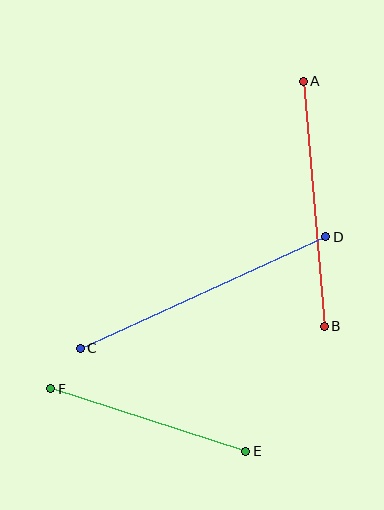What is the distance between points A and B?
The distance is approximately 246 pixels.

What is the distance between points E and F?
The distance is approximately 205 pixels.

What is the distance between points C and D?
The distance is approximately 269 pixels.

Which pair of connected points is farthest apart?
Points C and D are farthest apart.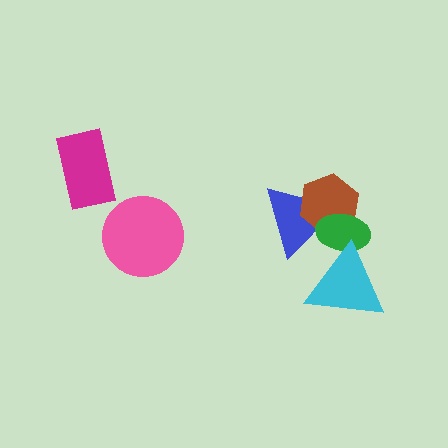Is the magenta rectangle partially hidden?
No, no other shape covers it.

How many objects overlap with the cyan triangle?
1 object overlaps with the cyan triangle.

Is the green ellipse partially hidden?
Yes, it is partially covered by another shape.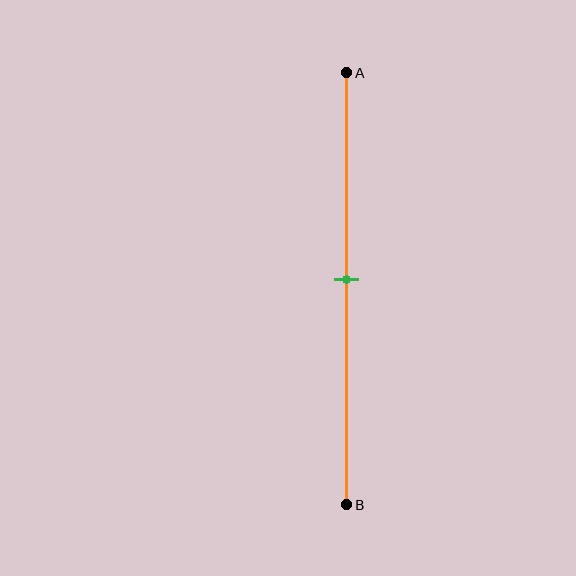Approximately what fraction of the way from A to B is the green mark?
The green mark is approximately 50% of the way from A to B.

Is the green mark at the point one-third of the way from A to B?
No, the mark is at about 50% from A, not at the 33% one-third point.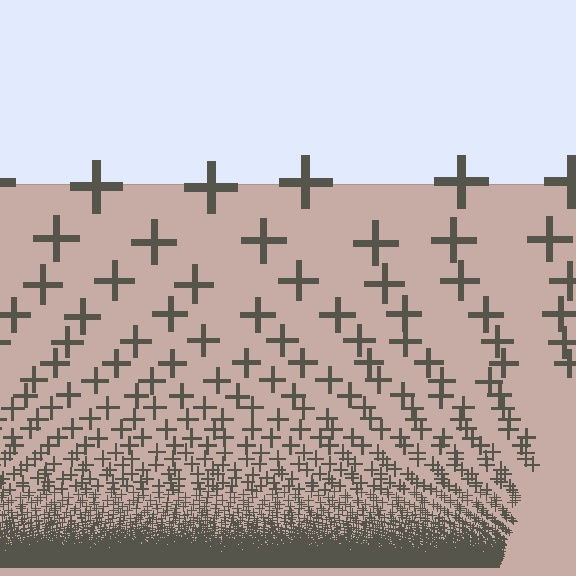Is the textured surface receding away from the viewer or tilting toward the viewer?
The surface appears to tilt toward the viewer. Texture elements get larger and sparser toward the top.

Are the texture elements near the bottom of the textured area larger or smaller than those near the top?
Smaller. The gradient is inverted — elements near the bottom are smaller and denser.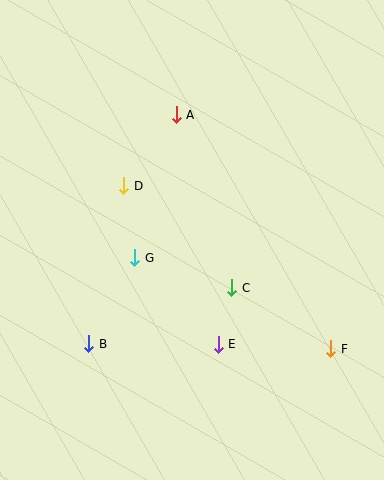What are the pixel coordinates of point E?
Point E is at (218, 344).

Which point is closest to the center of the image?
Point G at (135, 258) is closest to the center.